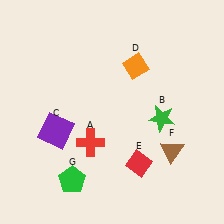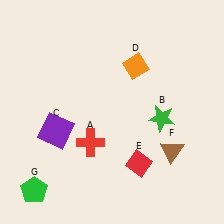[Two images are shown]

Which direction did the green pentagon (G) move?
The green pentagon (G) moved left.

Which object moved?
The green pentagon (G) moved left.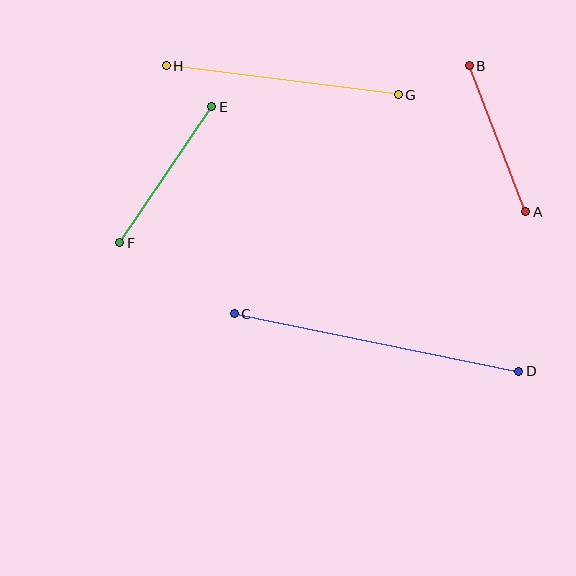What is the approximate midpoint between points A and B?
The midpoint is at approximately (497, 139) pixels.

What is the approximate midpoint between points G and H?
The midpoint is at approximately (282, 80) pixels.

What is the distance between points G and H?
The distance is approximately 234 pixels.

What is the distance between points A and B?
The distance is approximately 157 pixels.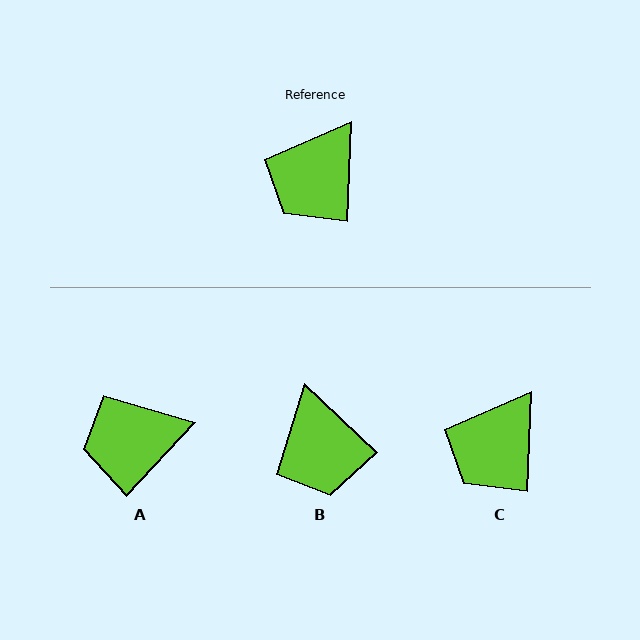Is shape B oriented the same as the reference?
No, it is off by about 49 degrees.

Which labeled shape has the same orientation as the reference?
C.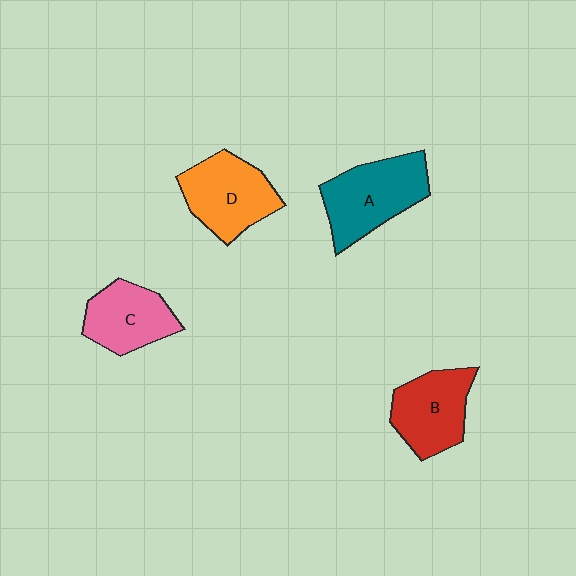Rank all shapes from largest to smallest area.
From largest to smallest: A (teal), D (orange), B (red), C (pink).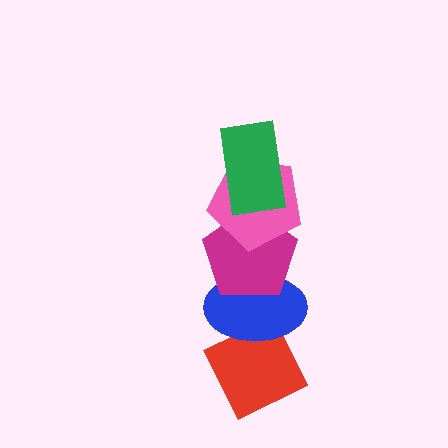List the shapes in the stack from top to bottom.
From top to bottom: the green rectangle, the pink pentagon, the magenta pentagon, the blue ellipse, the red diamond.